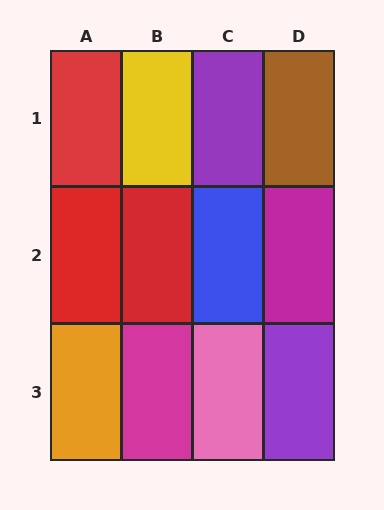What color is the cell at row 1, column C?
Purple.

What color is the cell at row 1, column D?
Brown.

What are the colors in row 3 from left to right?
Orange, magenta, pink, purple.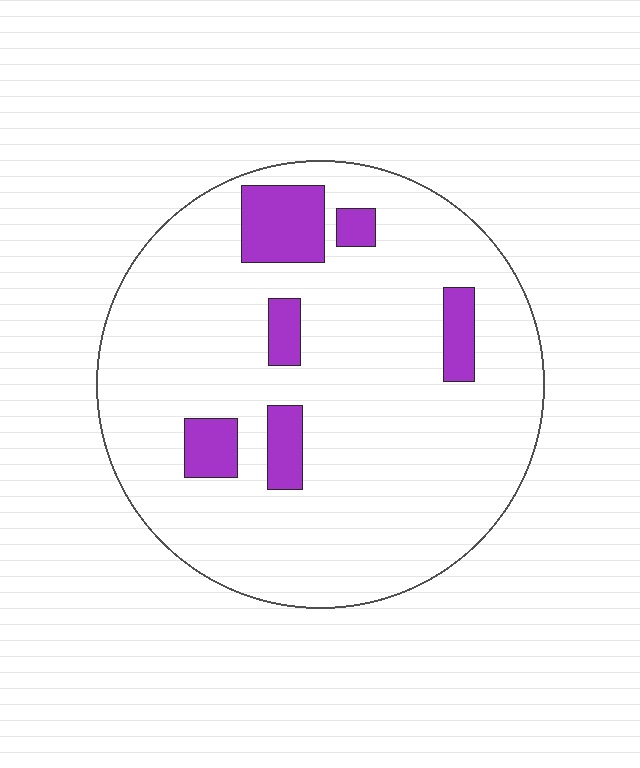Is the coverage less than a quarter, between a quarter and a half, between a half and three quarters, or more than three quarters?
Less than a quarter.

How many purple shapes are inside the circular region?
6.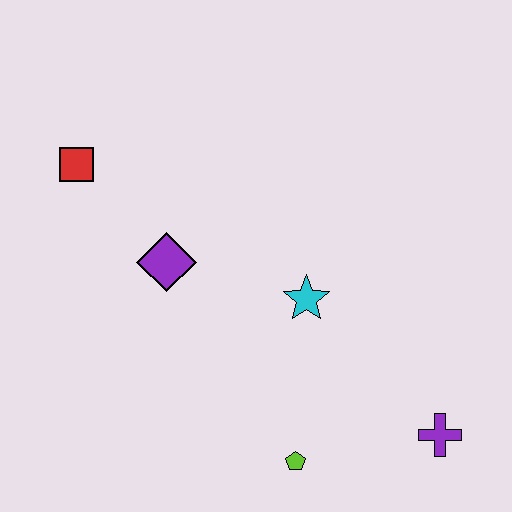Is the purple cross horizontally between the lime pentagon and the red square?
No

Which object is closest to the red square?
The purple diamond is closest to the red square.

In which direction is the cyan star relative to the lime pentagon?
The cyan star is above the lime pentagon.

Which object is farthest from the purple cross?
The red square is farthest from the purple cross.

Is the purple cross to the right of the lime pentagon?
Yes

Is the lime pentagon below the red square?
Yes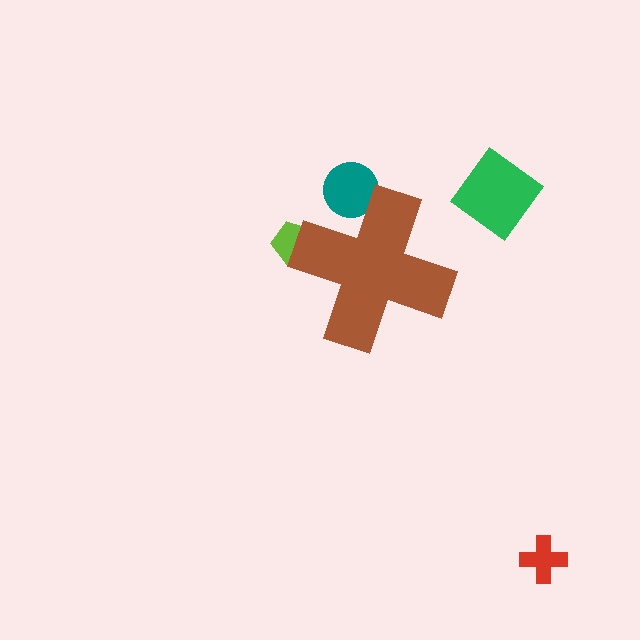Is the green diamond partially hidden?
No, the green diamond is fully visible.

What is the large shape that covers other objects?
A brown cross.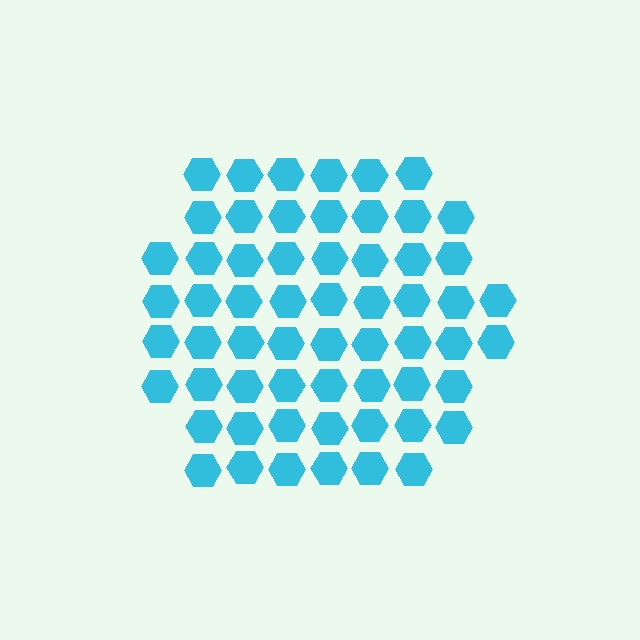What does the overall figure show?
The overall figure shows a hexagon.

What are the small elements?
The small elements are hexagons.